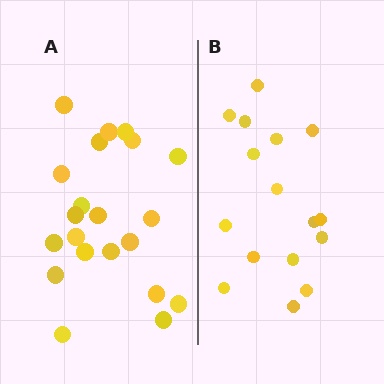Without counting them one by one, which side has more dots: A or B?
Region A (the left region) has more dots.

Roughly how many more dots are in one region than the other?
Region A has about 5 more dots than region B.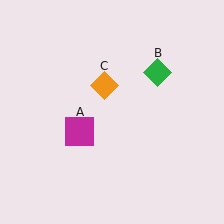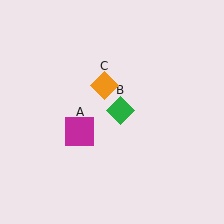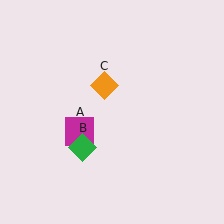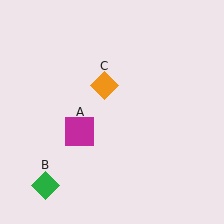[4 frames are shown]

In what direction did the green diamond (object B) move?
The green diamond (object B) moved down and to the left.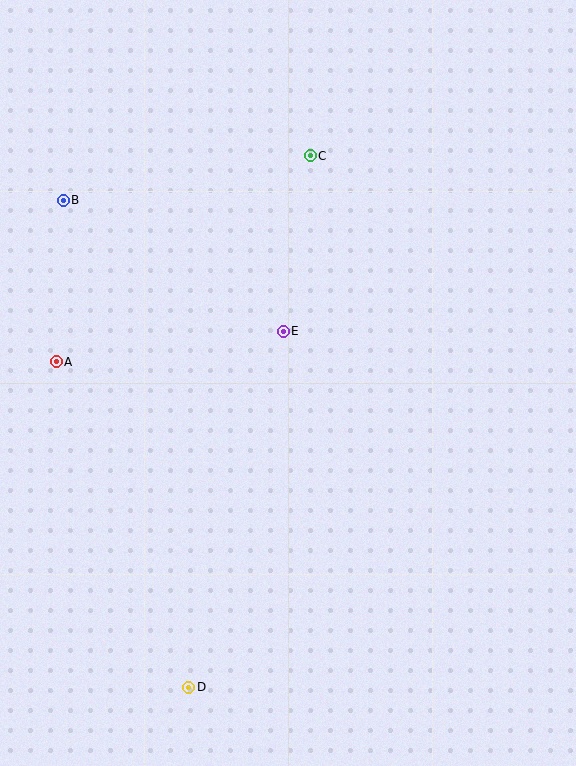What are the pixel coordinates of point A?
Point A is at (56, 362).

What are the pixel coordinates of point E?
Point E is at (283, 331).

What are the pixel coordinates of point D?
Point D is at (189, 687).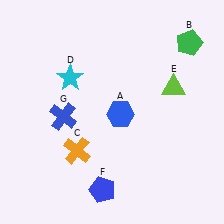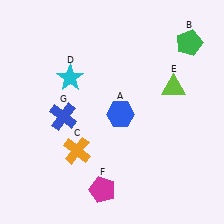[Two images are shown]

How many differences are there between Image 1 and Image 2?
There is 1 difference between the two images.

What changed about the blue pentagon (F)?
In Image 1, F is blue. In Image 2, it changed to magenta.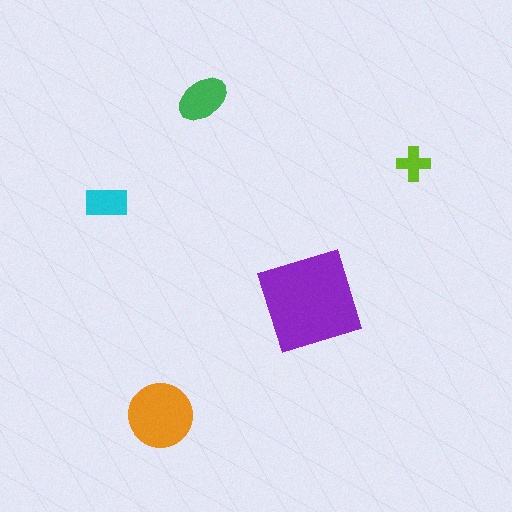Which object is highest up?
The green ellipse is topmost.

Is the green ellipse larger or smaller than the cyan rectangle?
Larger.